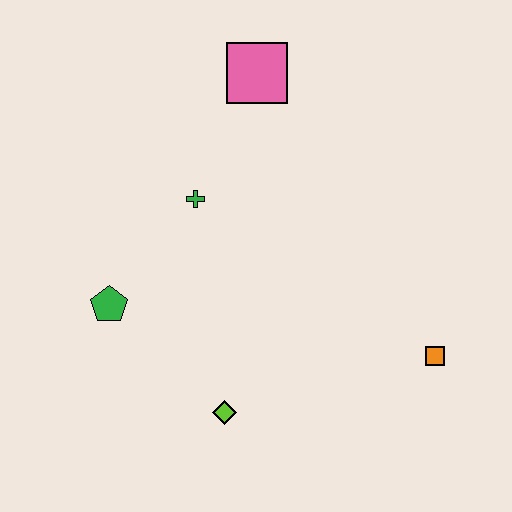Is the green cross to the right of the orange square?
No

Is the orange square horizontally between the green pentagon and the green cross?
No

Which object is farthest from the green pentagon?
The orange square is farthest from the green pentagon.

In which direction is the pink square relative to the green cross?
The pink square is above the green cross.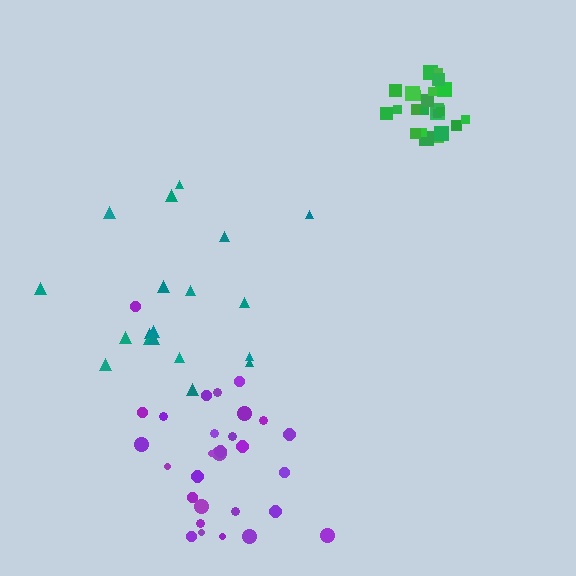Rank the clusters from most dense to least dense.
green, purple, teal.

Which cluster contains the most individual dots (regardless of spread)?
Purple (29).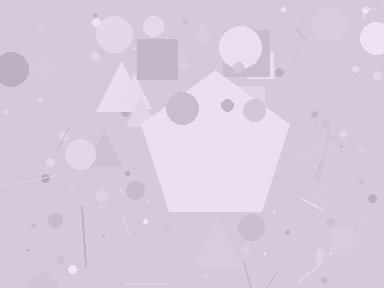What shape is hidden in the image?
A pentagon is hidden in the image.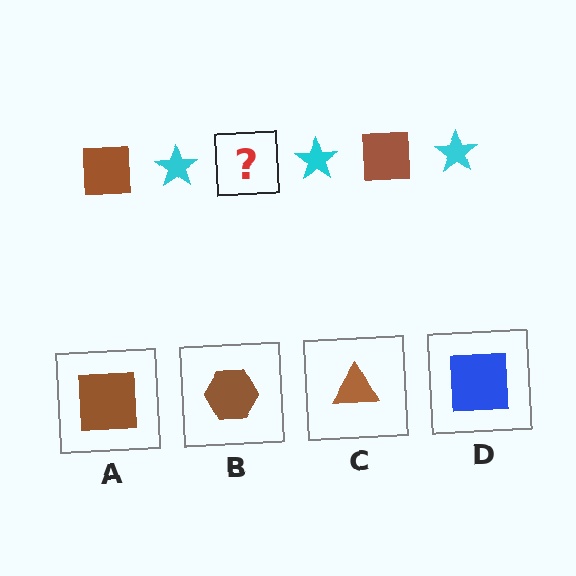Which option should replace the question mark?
Option A.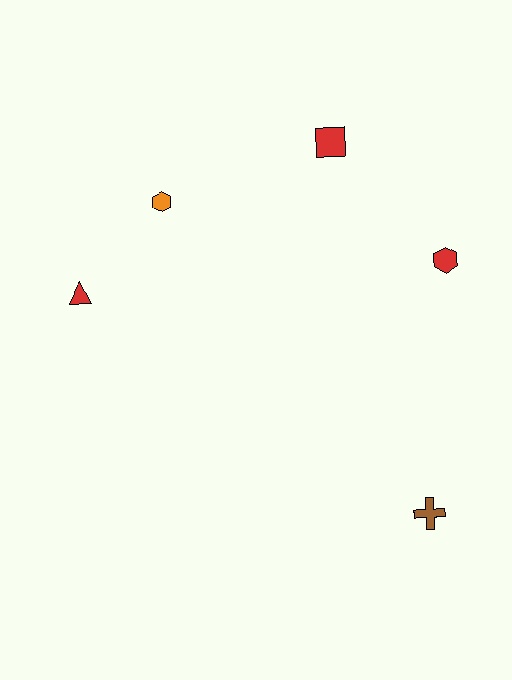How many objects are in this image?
There are 5 objects.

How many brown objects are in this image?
There is 1 brown object.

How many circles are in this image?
There are no circles.